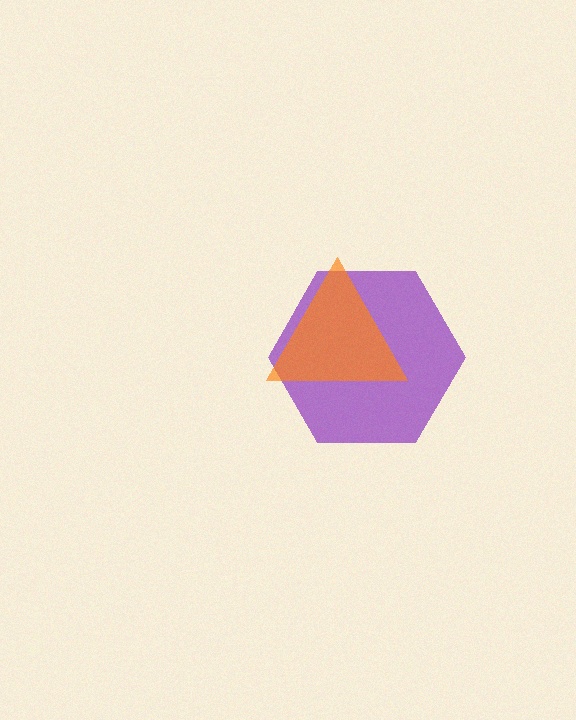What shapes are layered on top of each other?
The layered shapes are: a purple hexagon, an orange triangle.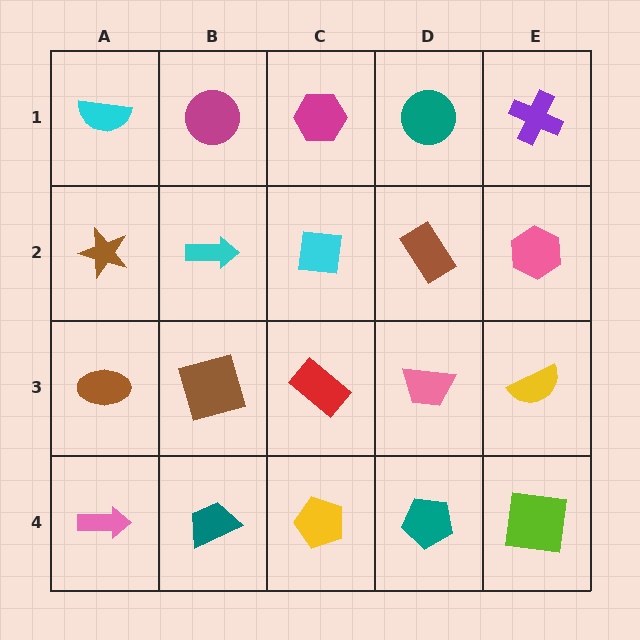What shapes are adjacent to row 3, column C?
A cyan square (row 2, column C), a yellow pentagon (row 4, column C), a brown square (row 3, column B), a pink trapezoid (row 3, column D).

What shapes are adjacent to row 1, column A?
A brown star (row 2, column A), a magenta circle (row 1, column B).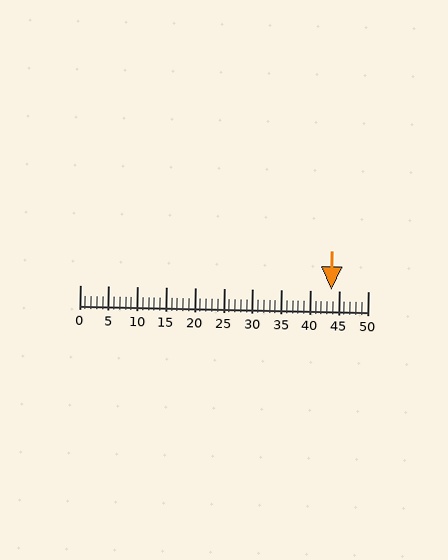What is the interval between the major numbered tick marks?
The major tick marks are spaced 5 units apart.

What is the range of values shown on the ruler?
The ruler shows values from 0 to 50.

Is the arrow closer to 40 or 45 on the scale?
The arrow is closer to 45.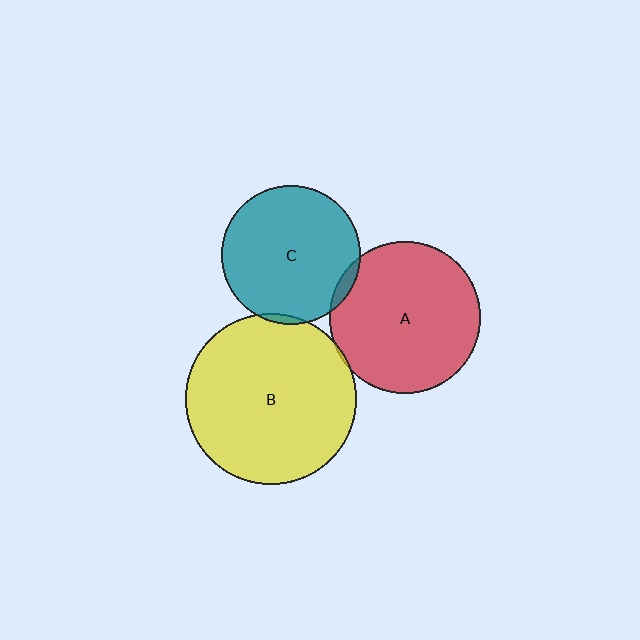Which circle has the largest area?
Circle B (yellow).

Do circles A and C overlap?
Yes.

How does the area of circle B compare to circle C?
Approximately 1.5 times.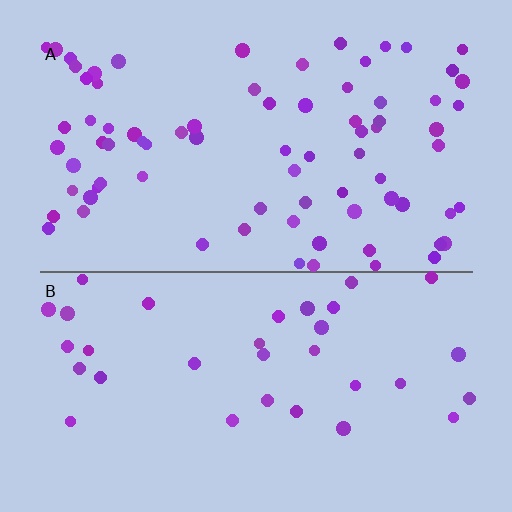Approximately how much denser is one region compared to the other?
Approximately 2.3× — region A over region B.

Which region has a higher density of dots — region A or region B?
A (the top).